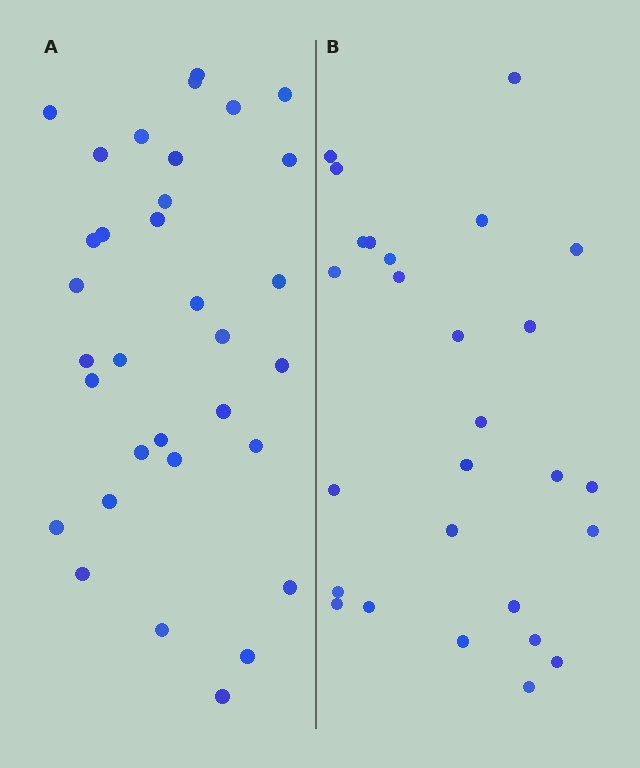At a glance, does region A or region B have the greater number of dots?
Region A (the left region) has more dots.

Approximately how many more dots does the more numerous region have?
Region A has about 6 more dots than region B.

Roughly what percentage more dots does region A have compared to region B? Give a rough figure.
About 20% more.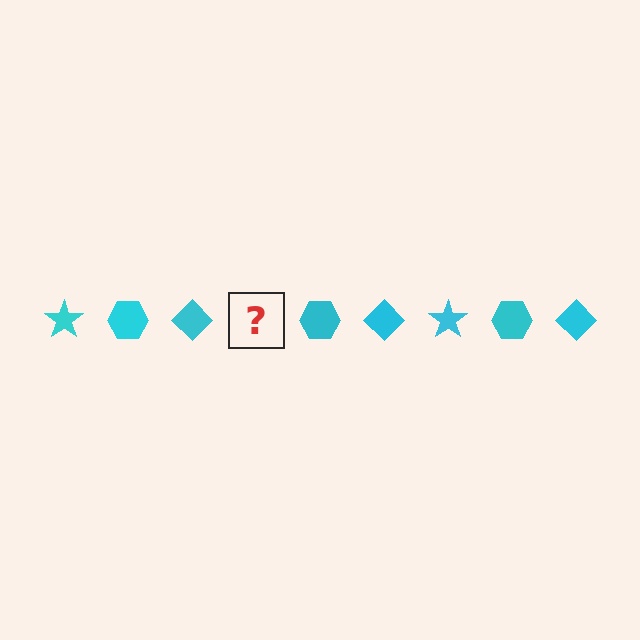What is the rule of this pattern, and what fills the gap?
The rule is that the pattern cycles through star, hexagon, diamond shapes in cyan. The gap should be filled with a cyan star.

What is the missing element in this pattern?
The missing element is a cyan star.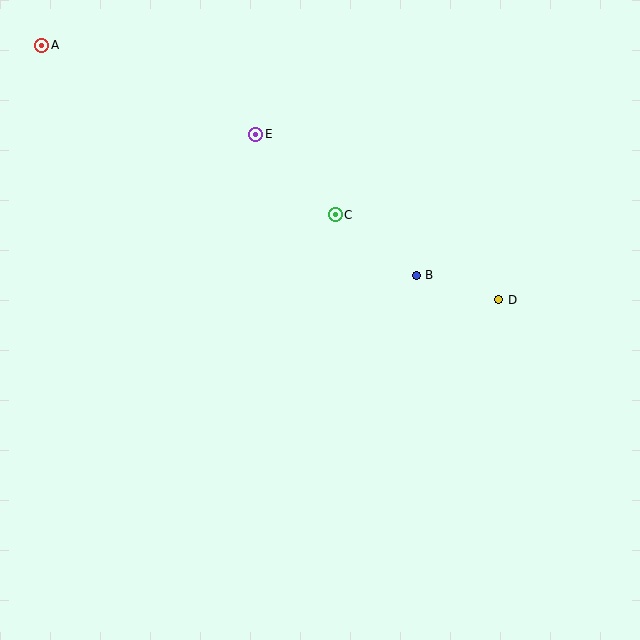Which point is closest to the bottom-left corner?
Point C is closest to the bottom-left corner.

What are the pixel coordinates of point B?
Point B is at (416, 275).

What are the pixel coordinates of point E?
Point E is at (256, 134).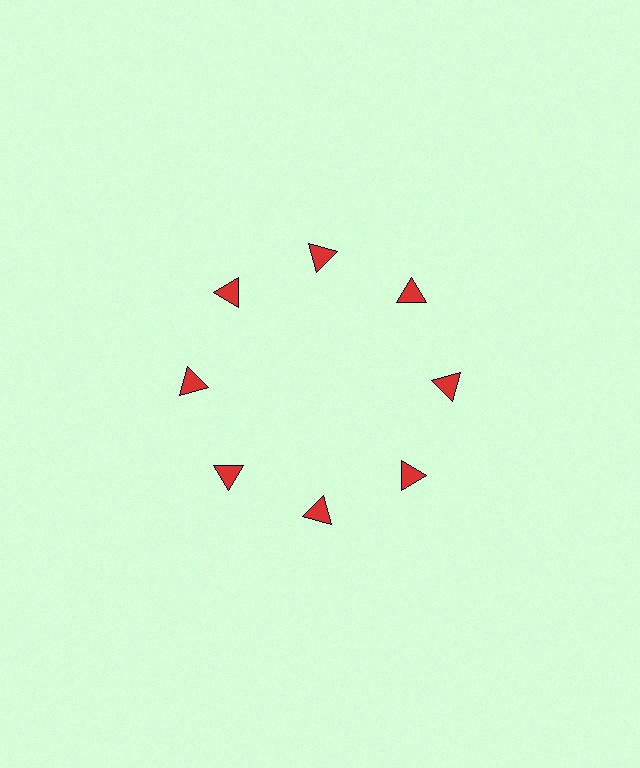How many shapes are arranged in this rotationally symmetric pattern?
There are 8 shapes, arranged in 8 groups of 1.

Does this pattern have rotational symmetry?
Yes, this pattern has 8-fold rotational symmetry. It looks the same after rotating 45 degrees around the center.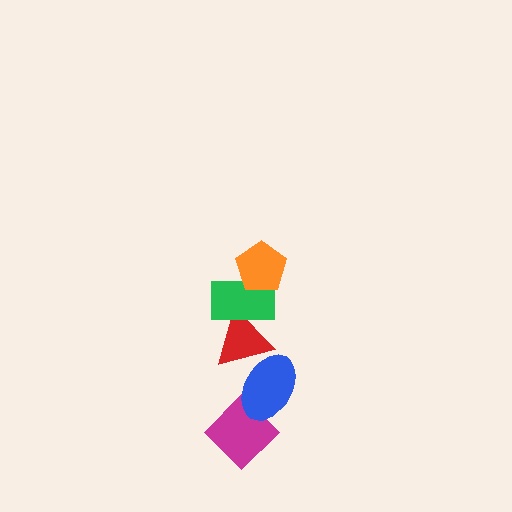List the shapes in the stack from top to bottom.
From top to bottom: the orange pentagon, the green rectangle, the red triangle, the blue ellipse, the magenta diamond.